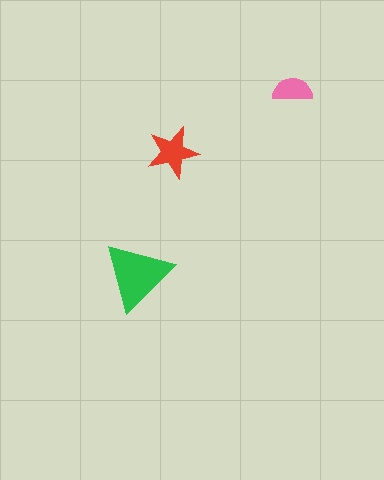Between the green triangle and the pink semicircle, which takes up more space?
The green triangle.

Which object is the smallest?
The pink semicircle.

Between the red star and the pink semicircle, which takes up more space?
The red star.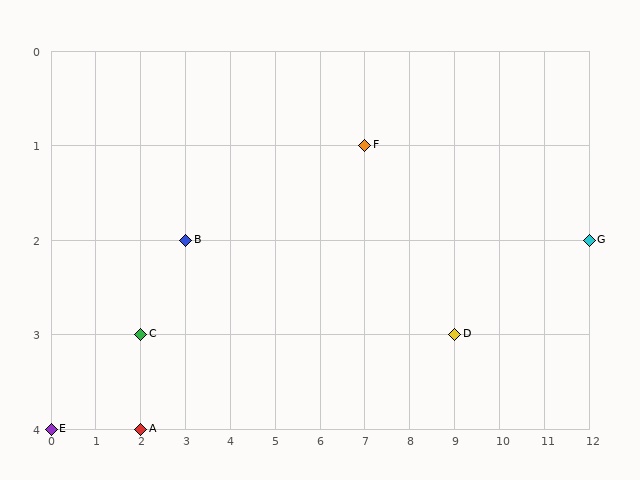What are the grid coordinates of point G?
Point G is at grid coordinates (12, 2).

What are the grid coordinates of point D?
Point D is at grid coordinates (9, 3).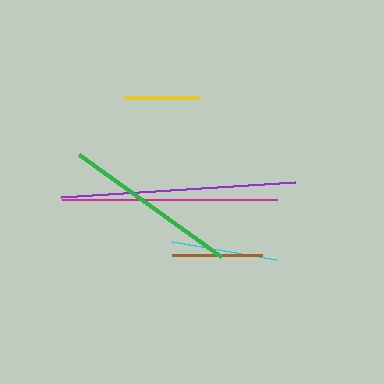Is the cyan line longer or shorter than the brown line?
The cyan line is longer than the brown line.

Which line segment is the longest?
The purple line is the longest at approximately 234 pixels.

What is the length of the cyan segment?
The cyan segment is approximately 106 pixels long.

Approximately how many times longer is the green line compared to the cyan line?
The green line is approximately 1.6 times the length of the cyan line.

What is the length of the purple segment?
The purple segment is approximately 234 pixels long.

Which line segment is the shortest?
The yellow line is the shortest at approximately 74 pixels.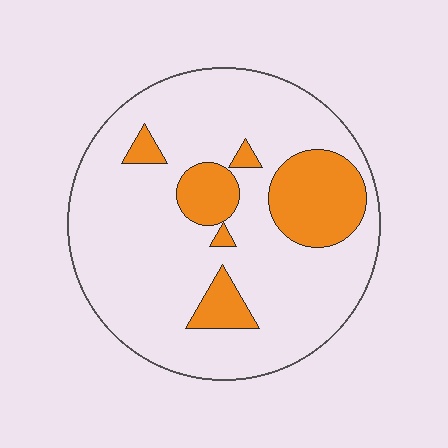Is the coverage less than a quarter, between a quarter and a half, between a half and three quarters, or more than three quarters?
Less than a quarter.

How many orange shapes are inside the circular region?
6.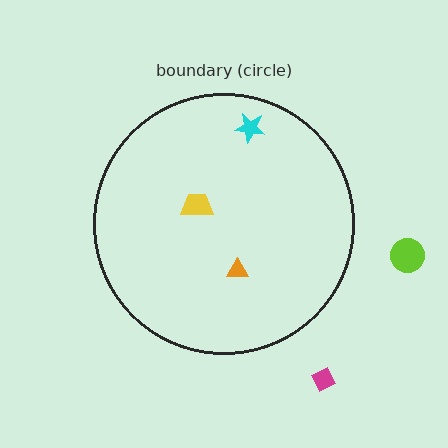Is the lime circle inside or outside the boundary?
Outside.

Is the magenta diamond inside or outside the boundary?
Outside.